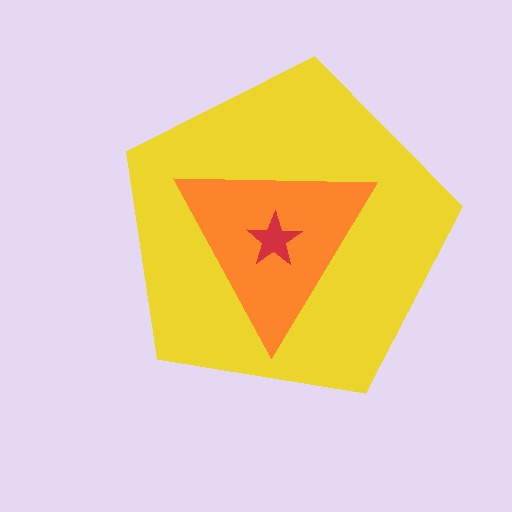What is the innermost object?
The red star.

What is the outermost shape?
The yellow pentagon.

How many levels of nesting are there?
3.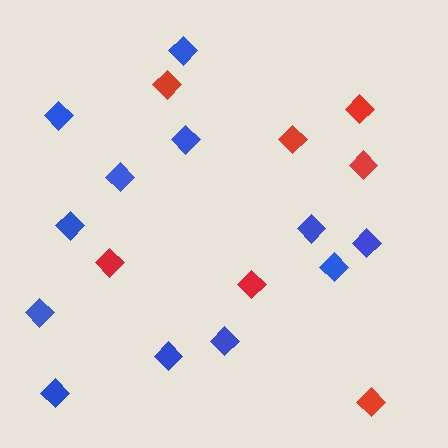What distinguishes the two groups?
There are 2 groups: one group of red diamonds (7) and one group of blue diamonds (12).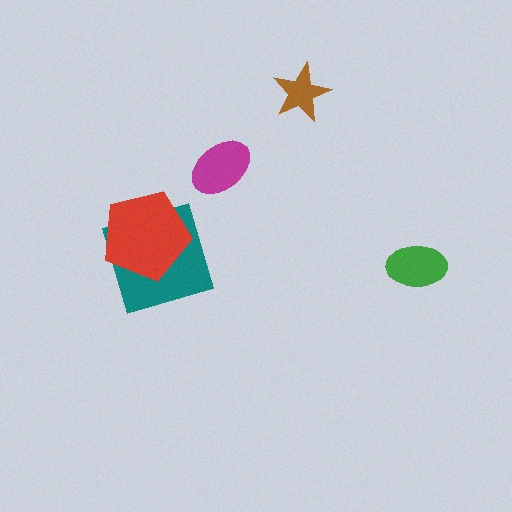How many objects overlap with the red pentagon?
1 object overlaps with the red pentagon.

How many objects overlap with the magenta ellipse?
0 objects overlap with the magenta ellipse.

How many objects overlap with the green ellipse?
0 objects overlap with the green ellipse.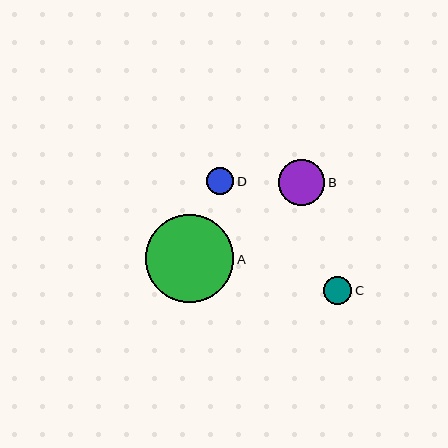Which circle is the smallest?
Circle D is the smallest with a size of approximately 27 pixels.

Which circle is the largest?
Circle A is the largest with a size of approximately 88 pixels.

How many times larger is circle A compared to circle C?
Circle A is approximately 3.1 times the size of circle C.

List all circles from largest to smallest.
From largest to smallest: A, B, C, D.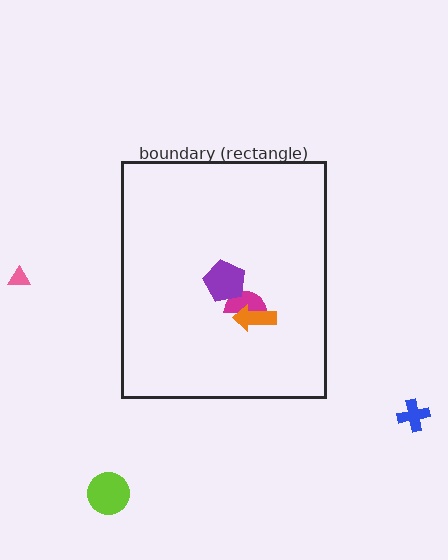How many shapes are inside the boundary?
3 inside, 3 outside.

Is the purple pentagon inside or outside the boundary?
Inside.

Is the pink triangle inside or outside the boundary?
Outside.